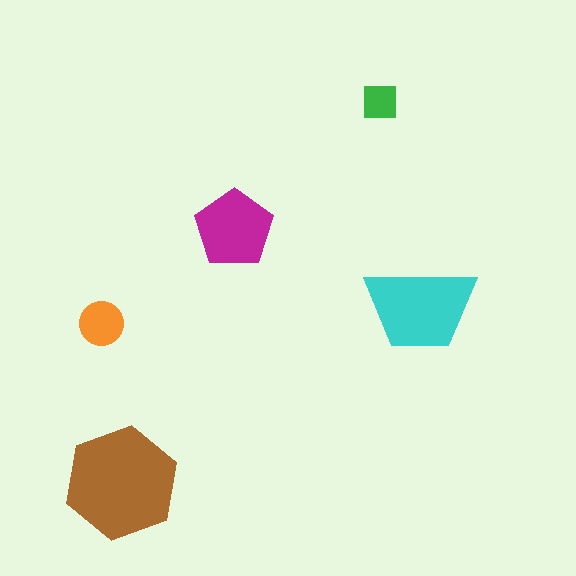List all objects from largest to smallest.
The brown hexagon, the cyan trapezoid, the magenta pentagon, the orange circle, the green square.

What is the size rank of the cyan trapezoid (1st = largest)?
2nd.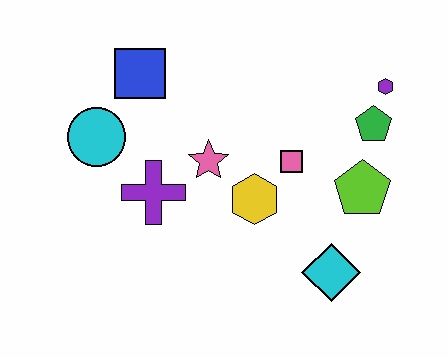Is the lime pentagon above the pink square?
No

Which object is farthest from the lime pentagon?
The cyan circle is farthest from the lime pentagon.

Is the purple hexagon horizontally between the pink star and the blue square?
No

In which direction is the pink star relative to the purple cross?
The pink star is to the right of the purple cross.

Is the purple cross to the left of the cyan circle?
No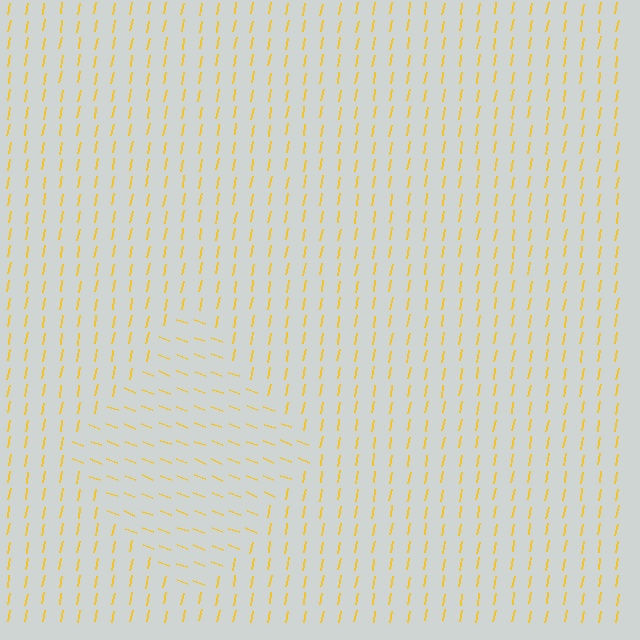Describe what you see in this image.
The image is filled with small yellow line segments. A diamond region in the image has lines oriented differently from the surrounding lines, creating a visible texture boundary.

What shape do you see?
I see a diamond.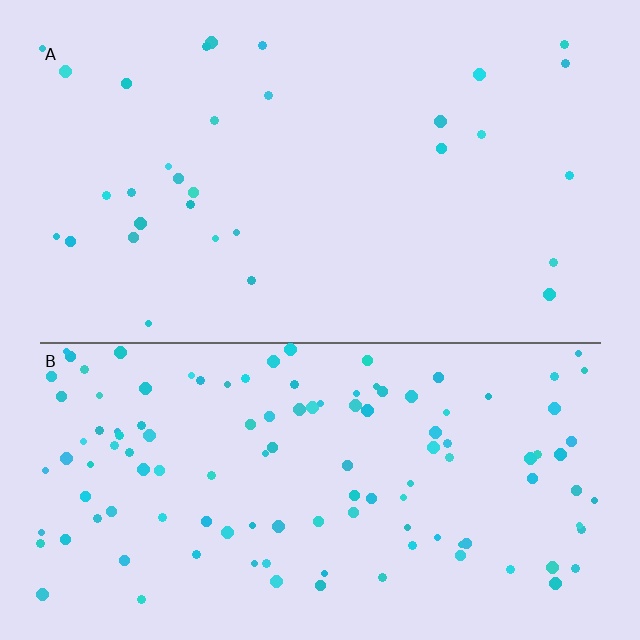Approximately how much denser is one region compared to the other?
Approximately 3.8× — region B over region A.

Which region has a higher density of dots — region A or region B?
B (the bottom).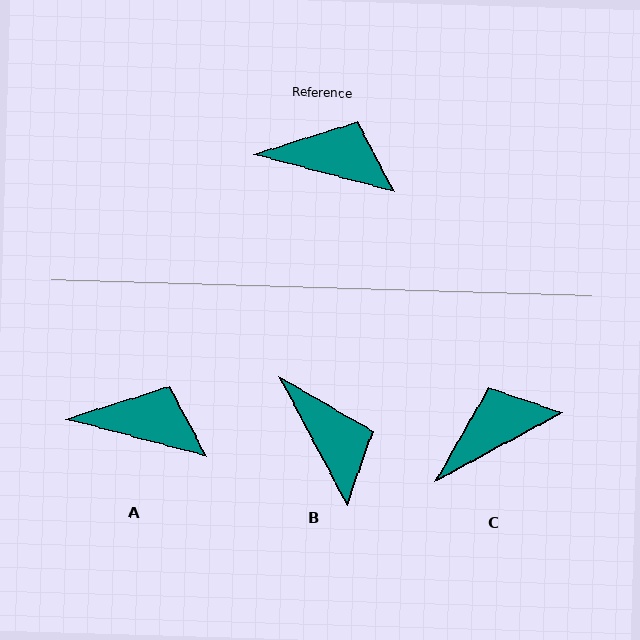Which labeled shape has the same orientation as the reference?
A.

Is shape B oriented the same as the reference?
No, it is off by about 47 degrees.